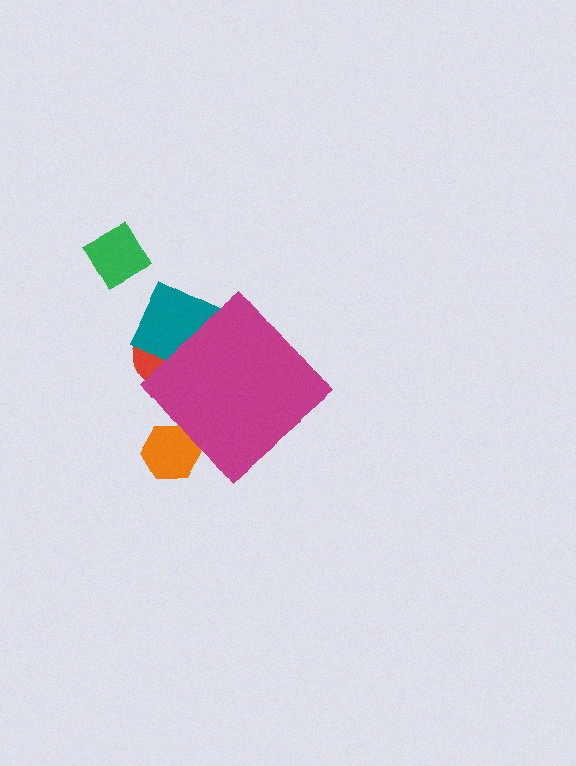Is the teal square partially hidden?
Yes, the teal square is partially hidden behind the magenta diamond.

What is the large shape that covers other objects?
A magenta diamond.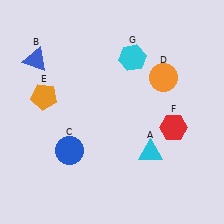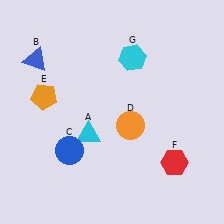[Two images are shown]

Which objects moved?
The objects that moved are: the cyan triangle (A), the orange circle (D), the red hexagon (F).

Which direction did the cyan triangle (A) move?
The cyan triangle (A) moved left.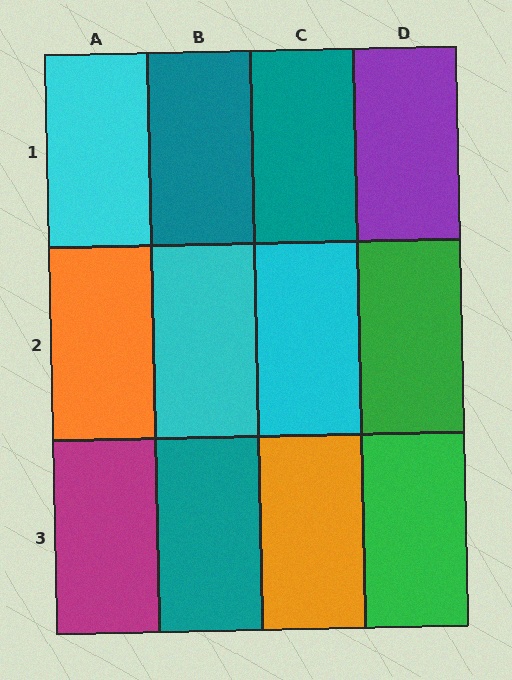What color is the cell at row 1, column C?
Teal.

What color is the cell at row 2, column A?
Orange.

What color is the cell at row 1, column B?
Teal.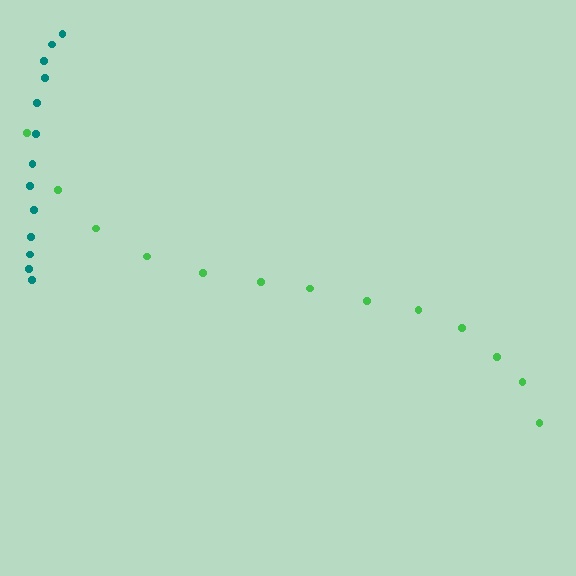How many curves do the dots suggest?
There are 2 distinct paths.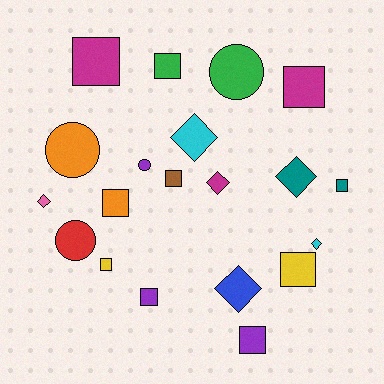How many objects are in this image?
There are 20 objects.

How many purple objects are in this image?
There are 3 purple objects.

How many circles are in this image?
There are 4 circles.